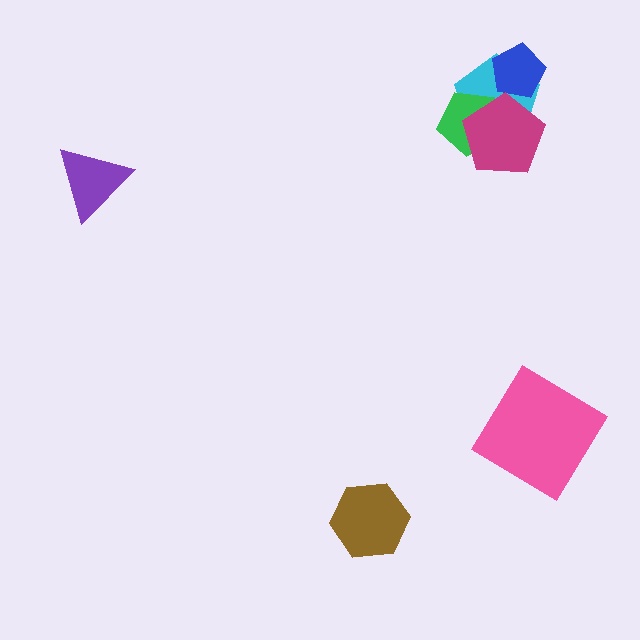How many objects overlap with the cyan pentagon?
3 objects overlap with the cyan pentagon.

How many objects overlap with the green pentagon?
2 objects overlap with the green pentagon.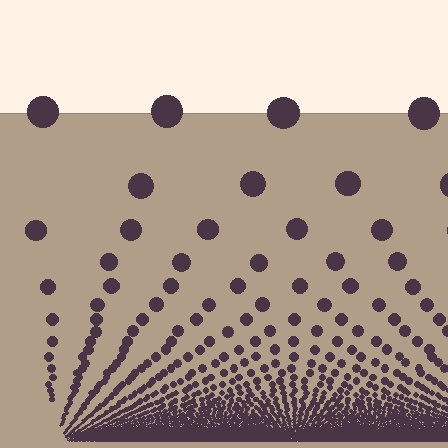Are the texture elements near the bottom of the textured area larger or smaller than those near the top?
Smaller. The gradient is inverted — elements near the bottom are smaller and denser.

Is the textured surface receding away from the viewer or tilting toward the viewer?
The surface appears to tilt toward the viewer. Texture elements get larger and sparser toward the top.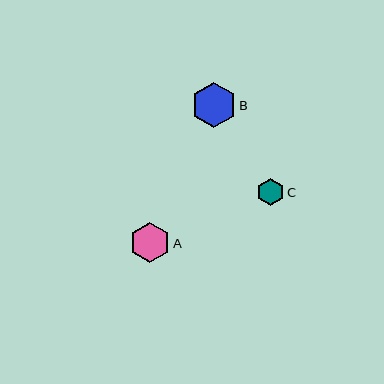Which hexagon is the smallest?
Hexagon C is the smallest with a size of approximately 28 pixels.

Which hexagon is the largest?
Hexagon B is the largest with a size of approximately 45 pixels.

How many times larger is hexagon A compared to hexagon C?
Hexagon A is approximately 1.5 times the size of hexagon C.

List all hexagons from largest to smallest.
From largest to smallest: B, A, C.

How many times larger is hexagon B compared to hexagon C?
Hexagon B is approximately 1.6 times the size of hexagon C.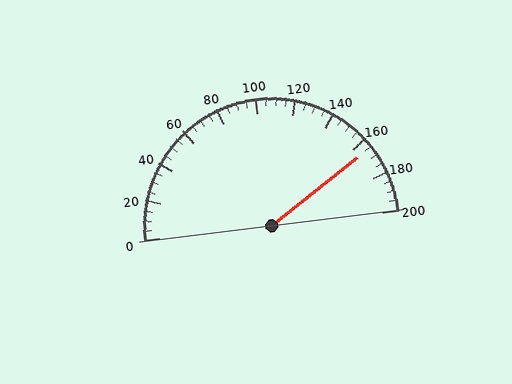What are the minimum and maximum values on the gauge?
The gauge ranges from 0 to 200.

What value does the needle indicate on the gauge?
The needle indicates approximately 165.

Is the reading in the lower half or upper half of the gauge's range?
The reading is in the upper half of the range (0 to 200).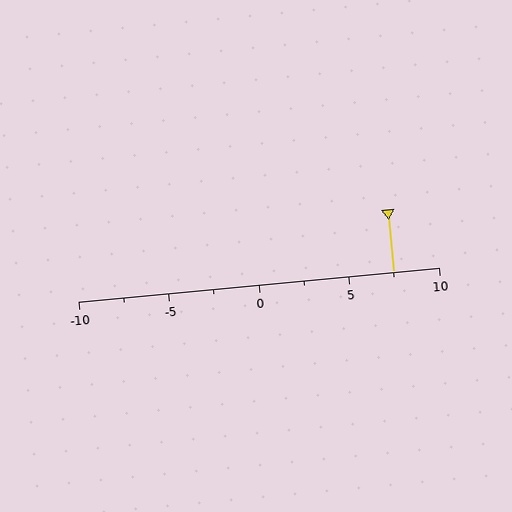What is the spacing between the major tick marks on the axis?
The major ticks are spaced 5 apart.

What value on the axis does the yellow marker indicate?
The marker indicates approximately 7.5.